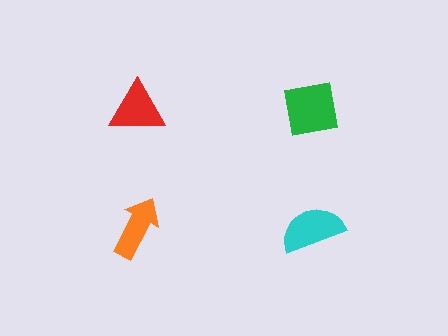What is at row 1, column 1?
A red triangle.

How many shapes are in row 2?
2 shapes.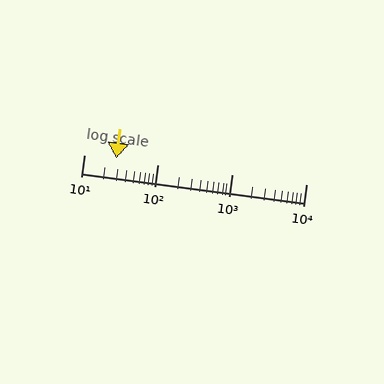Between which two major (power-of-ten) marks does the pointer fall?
The pointer is between 10 and 100.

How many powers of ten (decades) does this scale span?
The scale spans 3 decades, from 10 to 10000.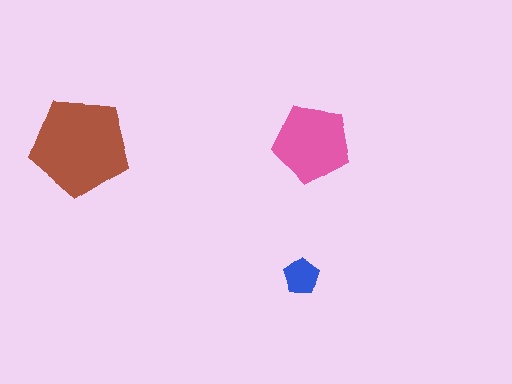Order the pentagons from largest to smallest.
the brown one, the pink one, the blue one.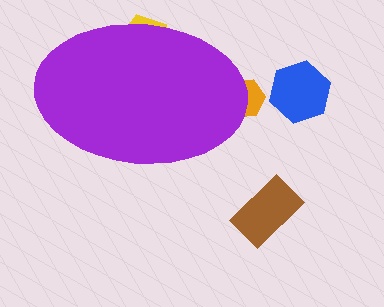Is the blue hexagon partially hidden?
No, the blue hexagon is fully visible.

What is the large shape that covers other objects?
A purple ellipse.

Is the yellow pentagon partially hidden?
Yes, the yellow pentagon is partially hidden behind the purple ellipse.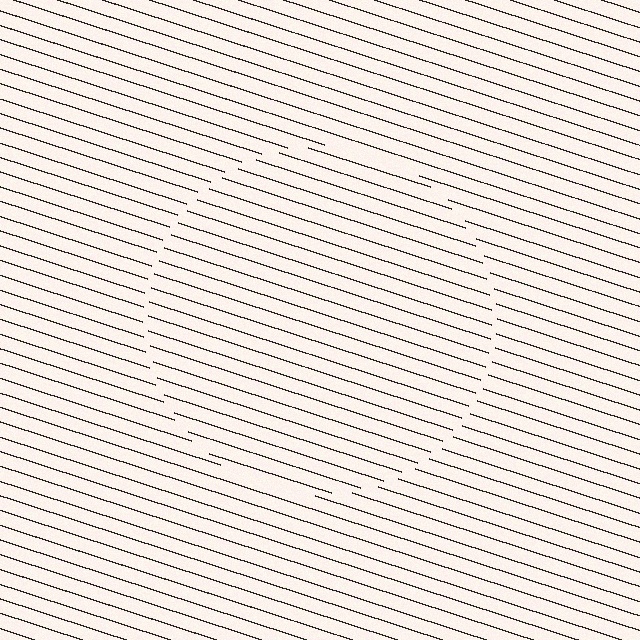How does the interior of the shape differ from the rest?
The interior of the shape contains the same grating, shifted by half a period — the contour is defined by the phase discontinuity where line-ends from the inner and outer gratings abut.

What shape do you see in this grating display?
An illusory circle. The interior of the shape contains the same grating, shifted by half a period — the contour is defined by the phase discontinuity where line-ends from the inner and outer gratings abut.